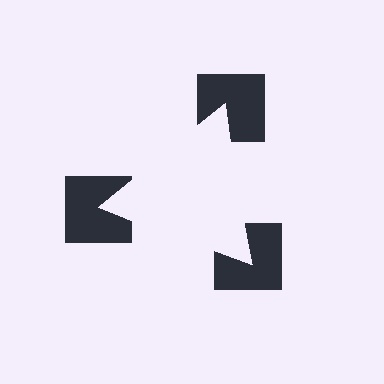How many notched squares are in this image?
There are 3 — one at each vertex of the illusory triangle.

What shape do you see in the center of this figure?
An illusory triangle — its edges are inferred from the aligned wedge cuts in the notched squares, not physically drawn.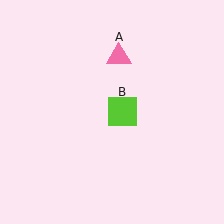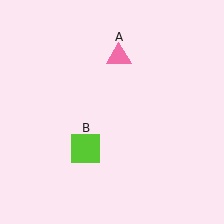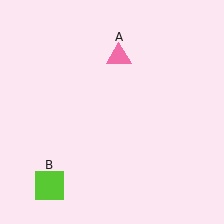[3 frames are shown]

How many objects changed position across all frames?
1 object changed position: lime square (object B).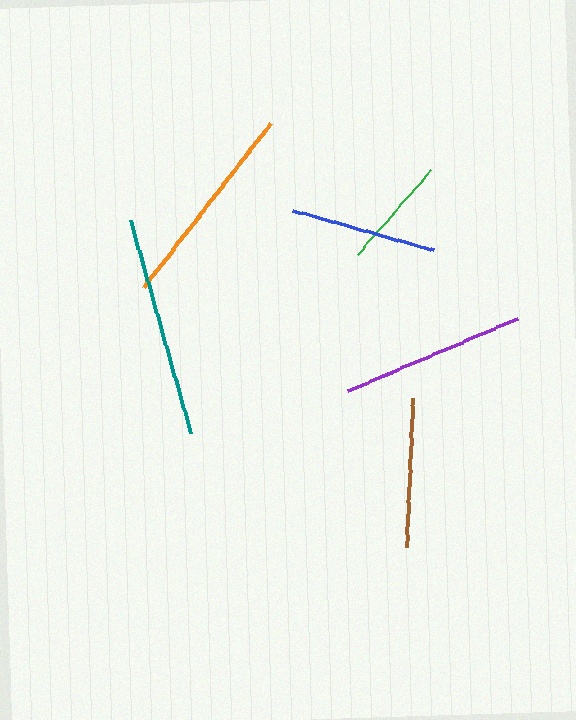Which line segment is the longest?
The teal line is the longest at approximately 221 pixels.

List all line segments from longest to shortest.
From longest to shortest: teal, orange, purple, brown, blue, green.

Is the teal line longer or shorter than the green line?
The teal line is longer than the green line.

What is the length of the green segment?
The green segment is approximately 113 pixels long.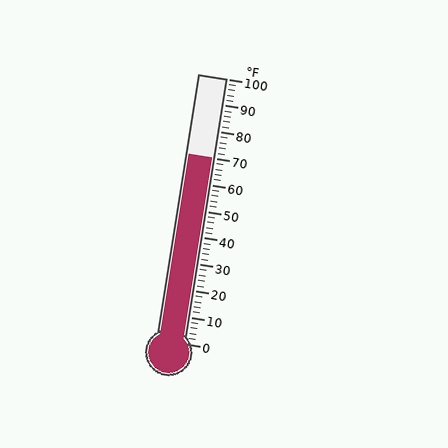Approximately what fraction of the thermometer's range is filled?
The thermometer is filled to approximately 70% of its range.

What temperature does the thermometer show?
The thermometer shows approximately 70°F.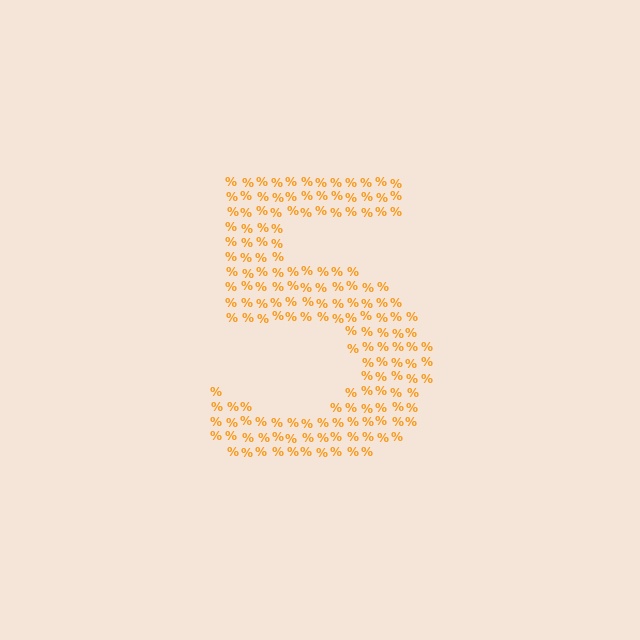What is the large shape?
The large shape is the digit 5.